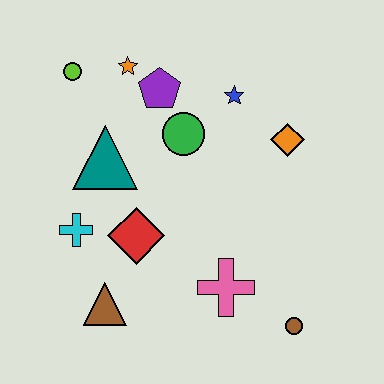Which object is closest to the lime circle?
The orange star is closest to the lime circle.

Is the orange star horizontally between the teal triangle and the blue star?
Yes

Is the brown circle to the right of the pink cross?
Yes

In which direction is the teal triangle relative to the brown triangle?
The teal triangle is above the brown triangle.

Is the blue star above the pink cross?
Yes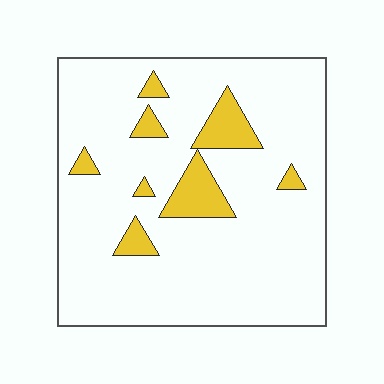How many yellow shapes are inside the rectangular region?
8.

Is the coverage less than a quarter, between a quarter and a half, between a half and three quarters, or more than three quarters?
Less than a quarter.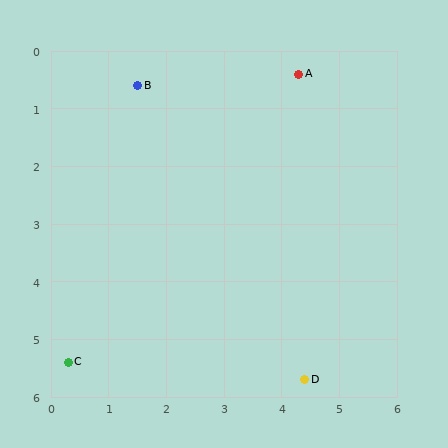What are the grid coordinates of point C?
Point C is at approximately (0.3, 5.4).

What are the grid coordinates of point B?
Point B is at approximately (1.5, 0.6).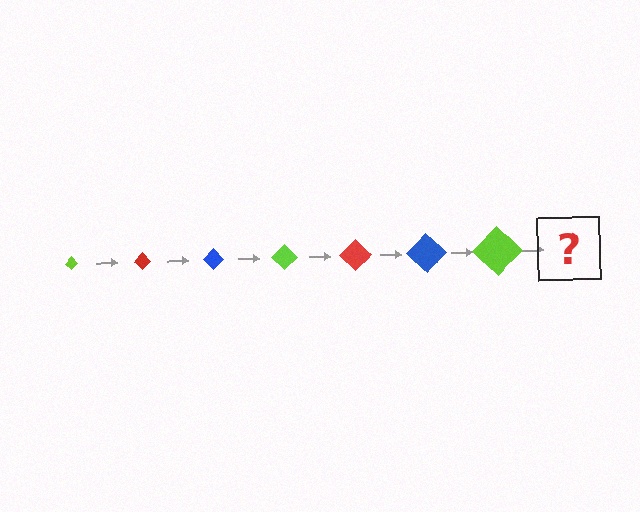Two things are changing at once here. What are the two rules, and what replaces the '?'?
The two rules are that the diamond grows larger each step and the color cycles through lime, red, and blue. The '?' should be a red diamond, larger than the previous one.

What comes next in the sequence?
The next element should be a red diamond, larger than the previous one.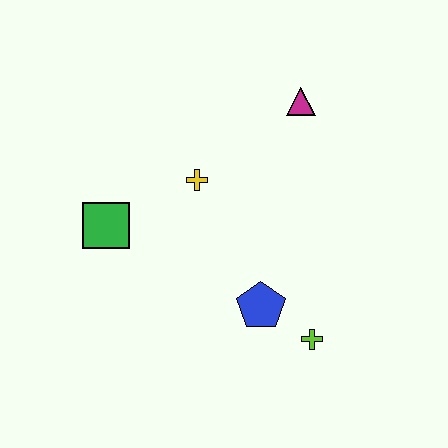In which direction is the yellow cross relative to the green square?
The yellow cross is to the right of the green square.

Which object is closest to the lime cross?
The blue pentagon is closest to the lime cross.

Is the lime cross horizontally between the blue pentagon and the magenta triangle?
No